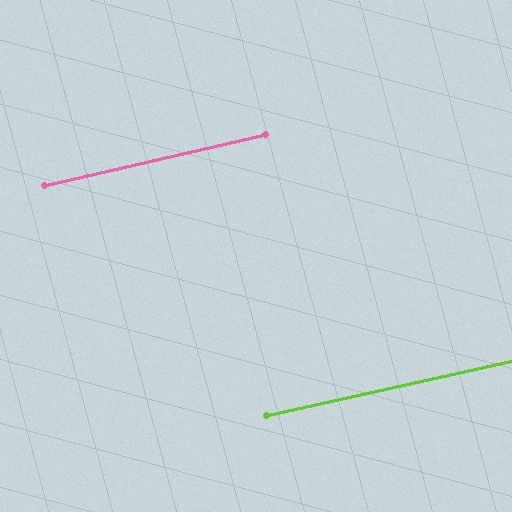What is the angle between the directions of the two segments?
Approximately 0 degrees.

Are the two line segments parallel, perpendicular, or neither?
Parallel — their directions differ by only 0.3°.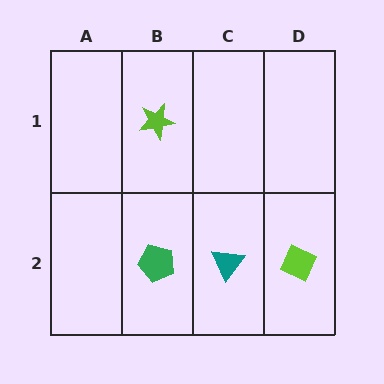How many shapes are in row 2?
3 shapes.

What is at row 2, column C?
A teal triangle.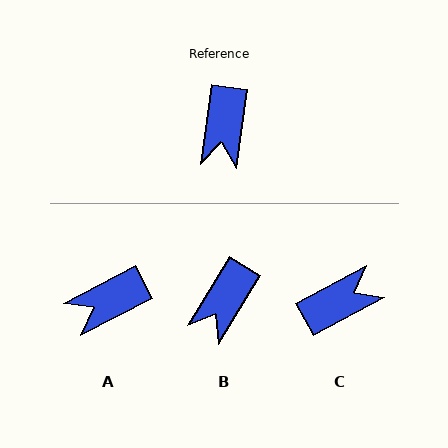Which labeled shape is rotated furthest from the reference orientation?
C, about 126 degrees away.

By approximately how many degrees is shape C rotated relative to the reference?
Approximately 126 degrees counter-clockwise.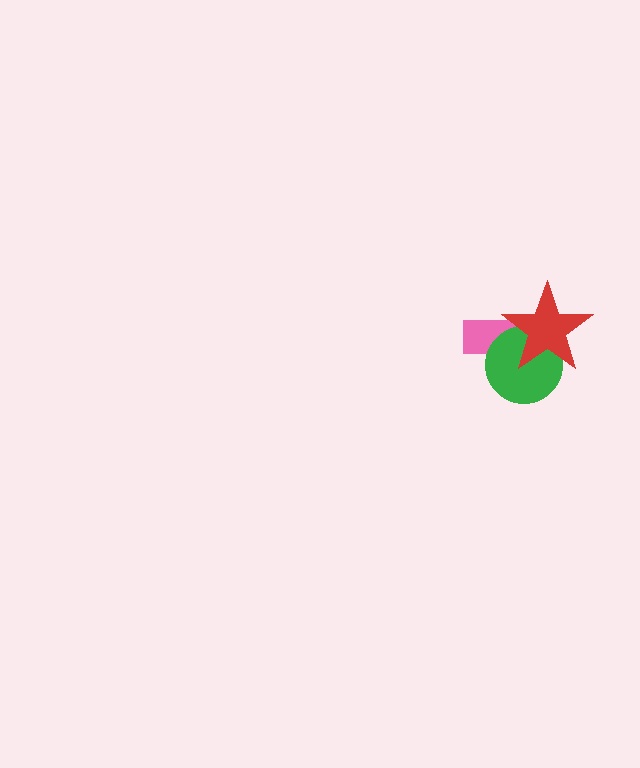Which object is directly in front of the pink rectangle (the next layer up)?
The green circle is directly in front of the pink rectangle.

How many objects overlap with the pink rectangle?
2 objects overlap with the pink rectangle.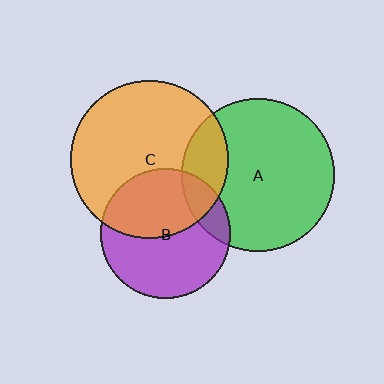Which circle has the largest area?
Circle C (orange).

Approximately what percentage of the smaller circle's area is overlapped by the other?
Approximately 15%.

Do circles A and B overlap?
Yes.